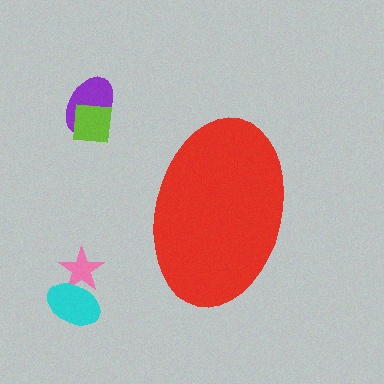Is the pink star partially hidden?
No, the pink star is fully visible.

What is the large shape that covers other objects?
A red ellipse.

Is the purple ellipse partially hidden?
No, the purple ellipse is fully visible.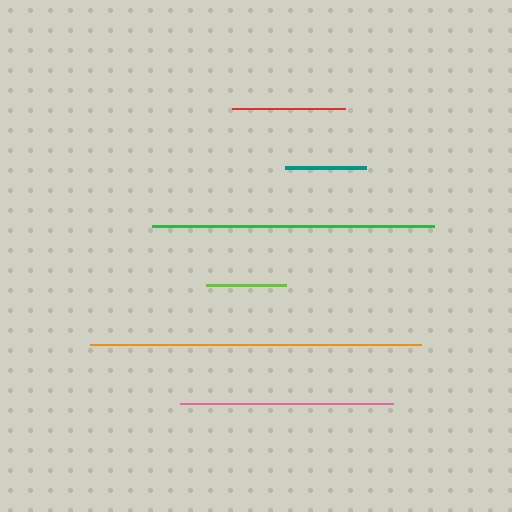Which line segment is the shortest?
The lime line is the shortest at approximately 79 pixels.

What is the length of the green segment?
The green segment is approximately 282 pixels long.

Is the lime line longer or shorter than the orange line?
The orange line is longer than the lime line.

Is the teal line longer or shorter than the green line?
The green line is longer than the teal line.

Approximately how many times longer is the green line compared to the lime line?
The green line is approximately 3.6 times the length of the lime line.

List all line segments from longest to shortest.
From longest to shortest: orange, green, pink, red, teal, lime.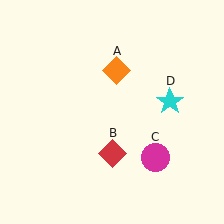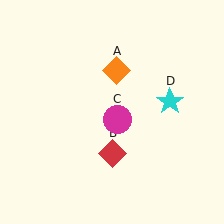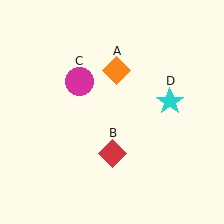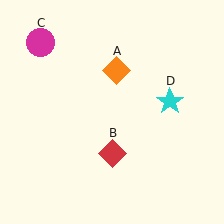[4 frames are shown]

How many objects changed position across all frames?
1 object changed position: magenta circle (object C).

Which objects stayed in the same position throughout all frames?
Orange diamond (object A) and red diamond (object B) and cyan star (object D) remained stationary.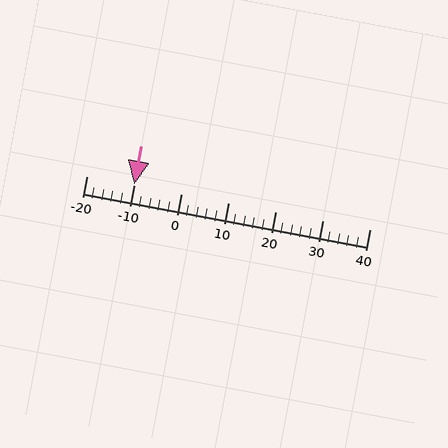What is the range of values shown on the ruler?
The ruler shows values from -20 to 40.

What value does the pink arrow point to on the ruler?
The pink arrow points to approximately -10.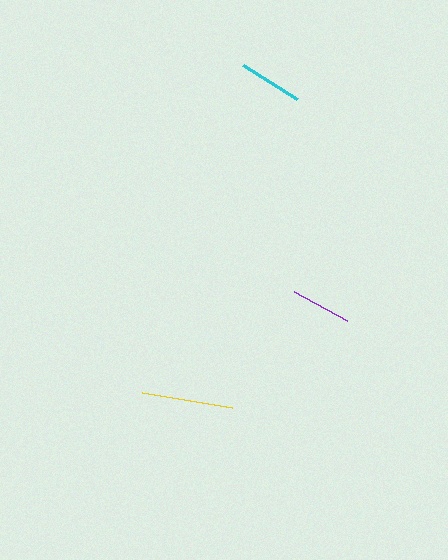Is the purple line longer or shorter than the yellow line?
The yellow line is longer than the purple line.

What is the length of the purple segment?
The purple segment is approximately 60 pixels long.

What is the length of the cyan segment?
The cyan segment is approximately 64 pixels long.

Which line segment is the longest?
The yellow line is the longest at approximately 91 pixels.